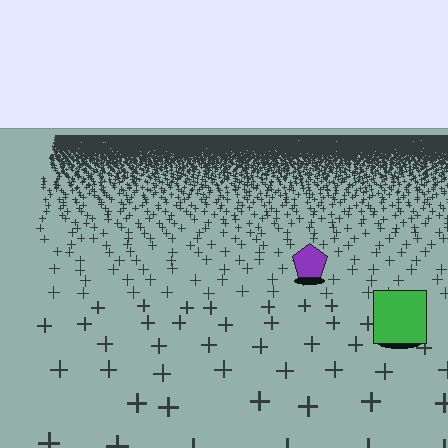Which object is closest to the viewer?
The green square is closest. The texture marks near it are larger and more spread out.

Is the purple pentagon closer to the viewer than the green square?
No. The green square is closer — you can tell from the texture gradient: the ground texture is coarser near it.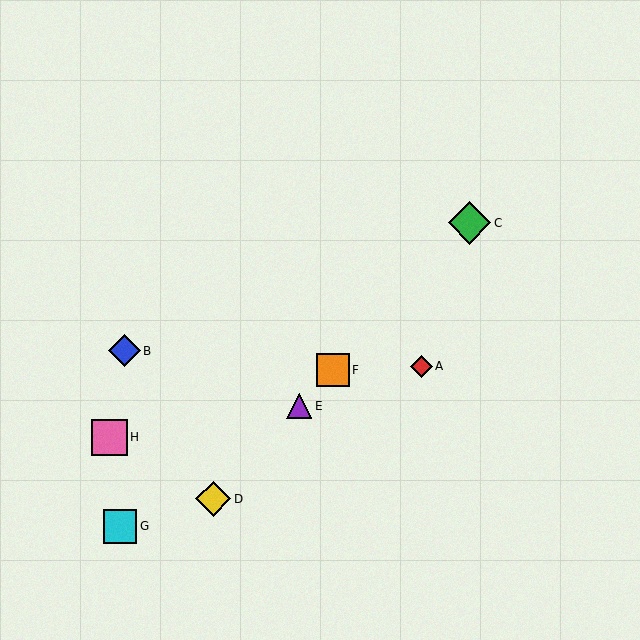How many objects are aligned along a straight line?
4 objects (C, D, E, F) are aligned along a straight line.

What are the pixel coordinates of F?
Object F is at (333, 370).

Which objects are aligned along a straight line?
Objects C, D, E, F are aligned along a straight line.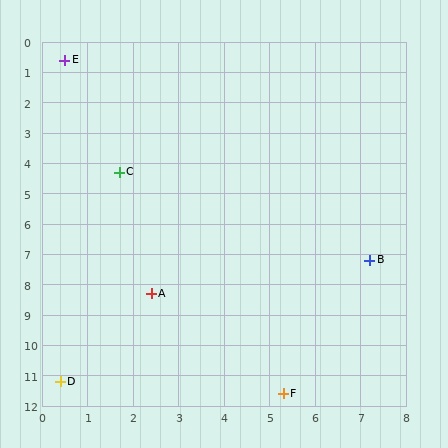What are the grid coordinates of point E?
Point E is at approximately (0.5, 0.6).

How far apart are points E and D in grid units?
Points E and D are about 10.6 grid units apart.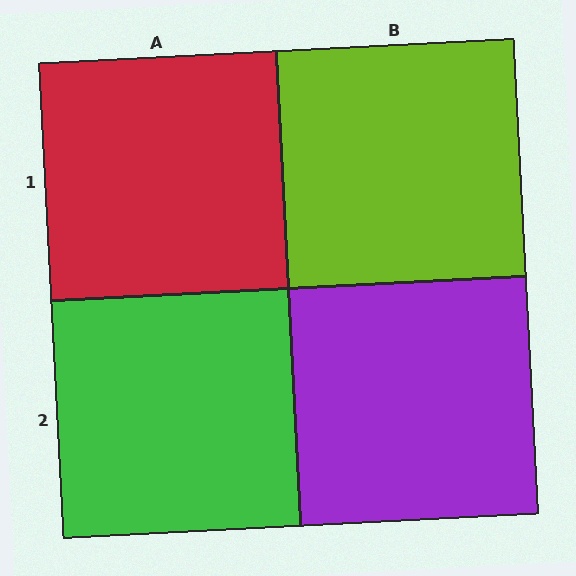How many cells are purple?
1 cell is purple.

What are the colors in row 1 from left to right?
Red, lime.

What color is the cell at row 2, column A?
Green.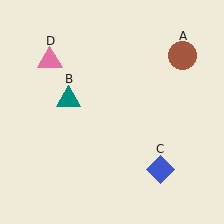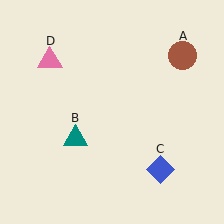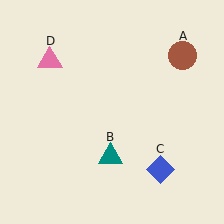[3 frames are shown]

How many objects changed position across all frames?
1 object changed position: teal triangle (object B).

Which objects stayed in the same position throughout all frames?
Brown circle (object A) and blue diamond (object C) and pink triangle (object D) remained stationary.